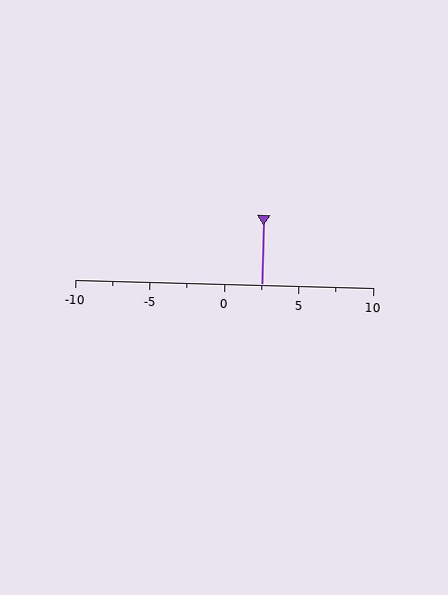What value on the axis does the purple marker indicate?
The marker indicates approximately 2.5.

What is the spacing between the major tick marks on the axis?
The major ticks are spaced 5 apart.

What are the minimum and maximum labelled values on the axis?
The axis runs from -10 to 10.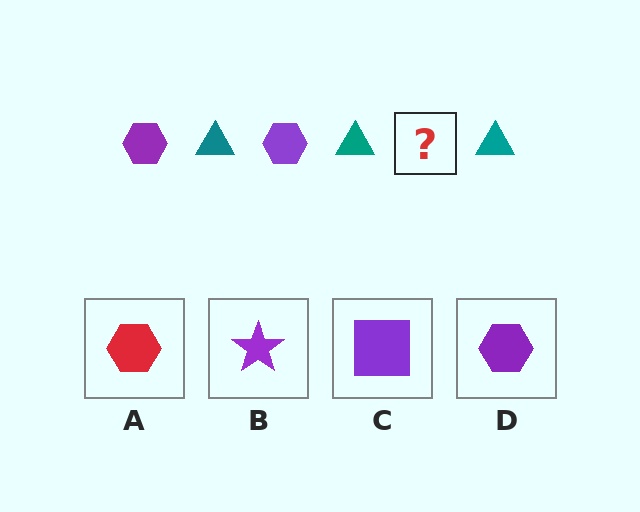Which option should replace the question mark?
Option D.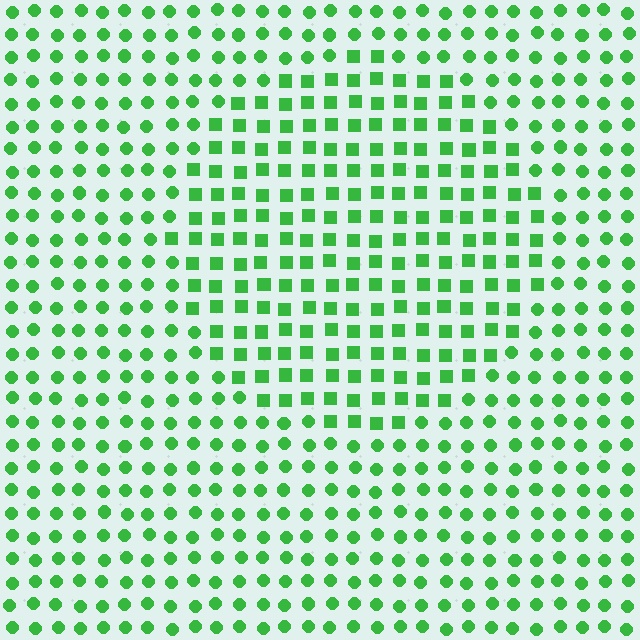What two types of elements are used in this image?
The image uses squares inside the circle region and circles outside it.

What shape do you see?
I see a circle.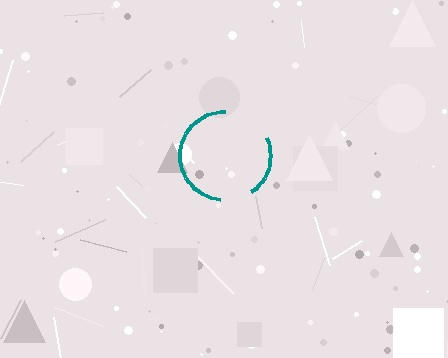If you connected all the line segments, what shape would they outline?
They would outline a circle.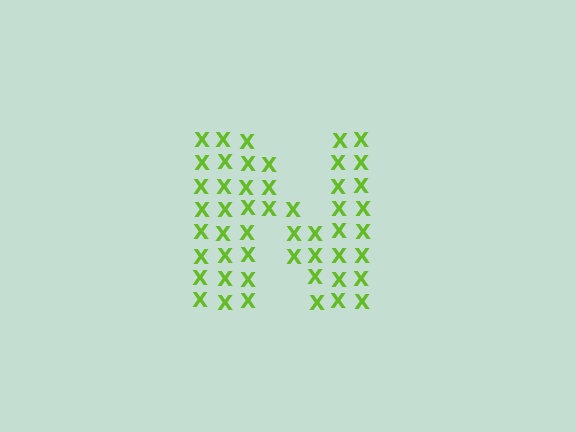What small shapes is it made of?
It is made of small letter X's.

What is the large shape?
The large shape is the letter N.